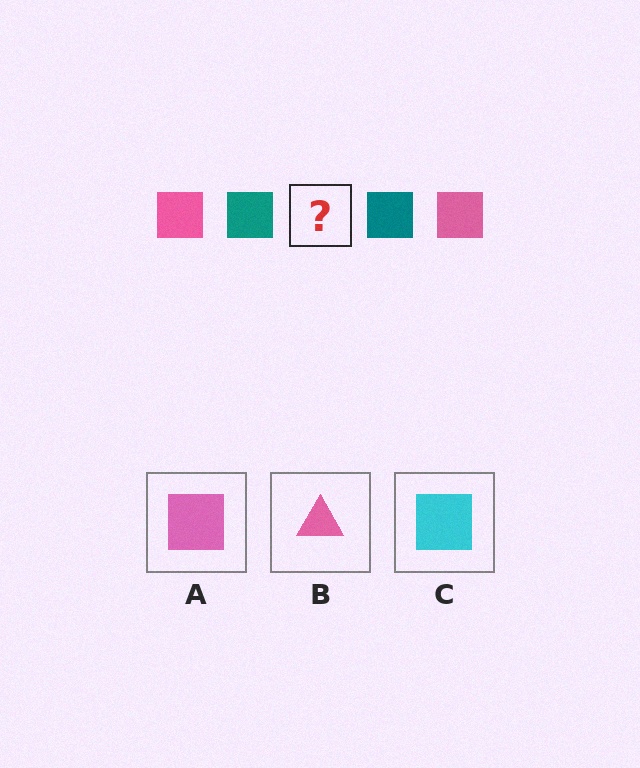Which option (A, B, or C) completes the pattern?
A.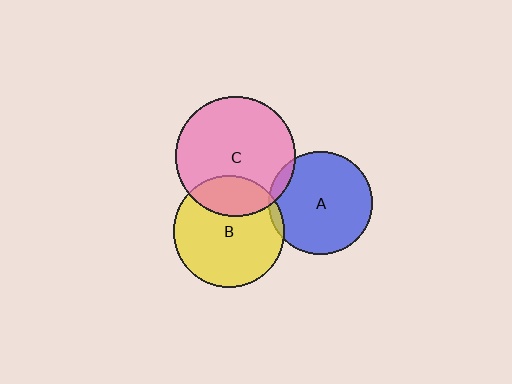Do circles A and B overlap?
Yes.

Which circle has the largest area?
Circle C (pink).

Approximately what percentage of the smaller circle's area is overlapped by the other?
Approximately 5%.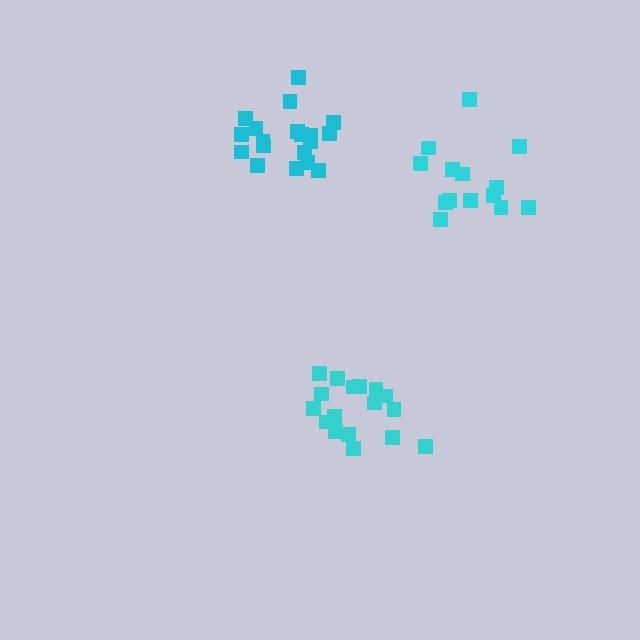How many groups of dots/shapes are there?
There are 3 groups.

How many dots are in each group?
Group 1: 19 dots, Group 2: 17 dots, Group 3: 14 dots (50 total).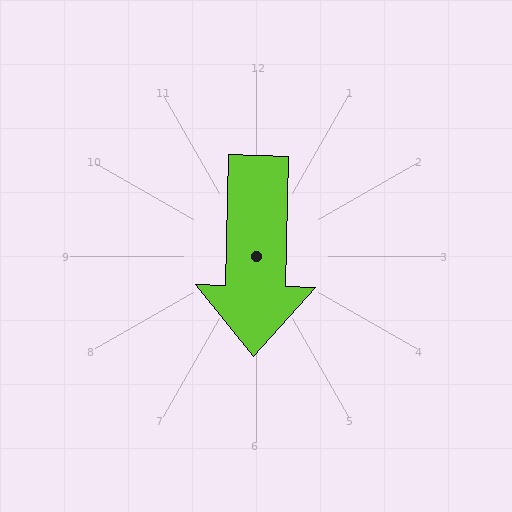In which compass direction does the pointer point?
South.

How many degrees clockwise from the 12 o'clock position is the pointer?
Approximately 181 degrees.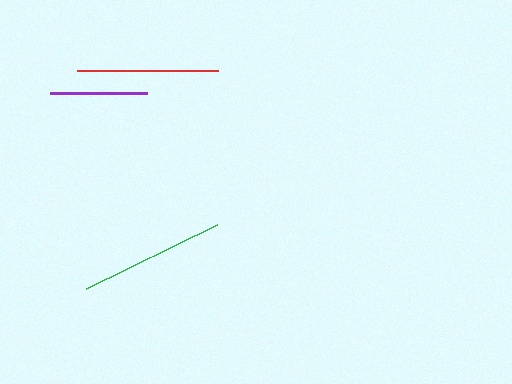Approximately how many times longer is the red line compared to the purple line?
The red line is approximately 1.4 times the length of the purple line.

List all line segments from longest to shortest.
From longest to shortest: green, red, purple.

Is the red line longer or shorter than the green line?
The green line is longer than the red line.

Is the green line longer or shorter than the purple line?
The green line is longer than the purple line.